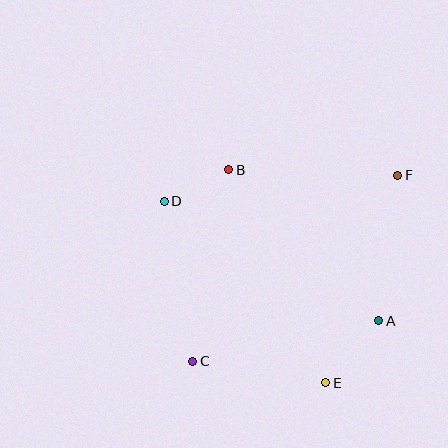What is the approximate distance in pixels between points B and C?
The distance between B and C is approximately 194 pixels.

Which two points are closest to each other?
Points B and D are closest to each other.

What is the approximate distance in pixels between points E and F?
The distance between E and F is approximately 220 pixels.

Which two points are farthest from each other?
Points C and F are farthest from each other.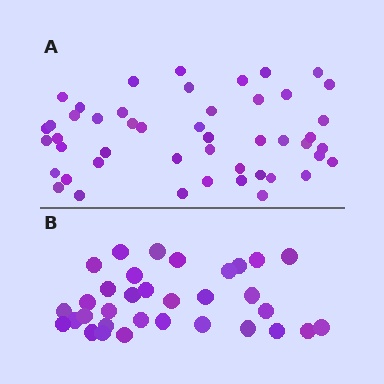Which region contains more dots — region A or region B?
Region A (the top region) has more dots.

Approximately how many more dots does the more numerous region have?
Region A has approximately 15 more dots than region B.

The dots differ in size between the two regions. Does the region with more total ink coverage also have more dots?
No. Region B has more total ink coverage because its dots are larger, but region A actually contains more individual dots. Total area can be misleading — the number of items is what matters here.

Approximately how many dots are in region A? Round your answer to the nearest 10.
About 50 dots. (The exact count is 48, which rounds to 50.)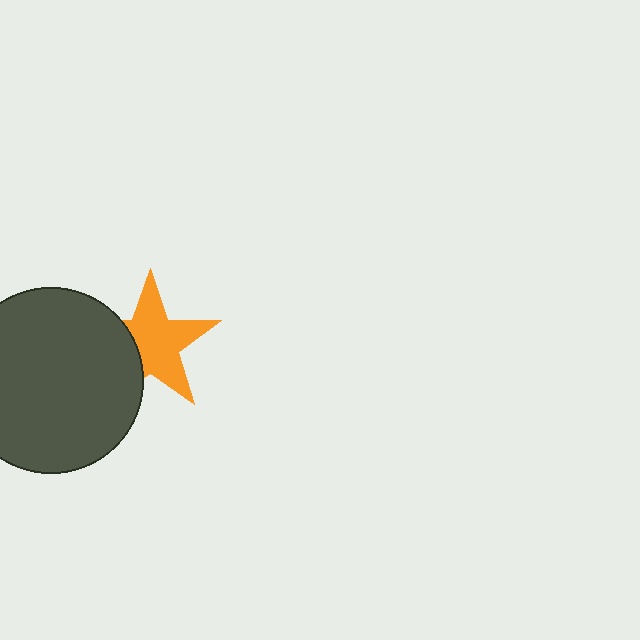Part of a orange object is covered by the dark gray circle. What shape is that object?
It is a star.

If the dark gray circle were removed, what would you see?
You would see the complete orange star.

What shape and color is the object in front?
The object in front is a dark gray circle.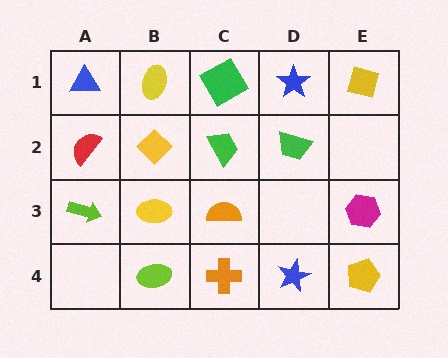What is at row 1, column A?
A blue triangle.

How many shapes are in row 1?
5 shapes.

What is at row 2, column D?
A green trapezoid.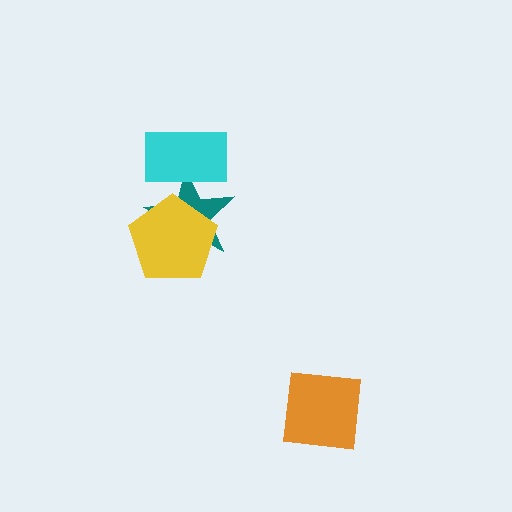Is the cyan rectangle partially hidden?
No, no other shape covers it.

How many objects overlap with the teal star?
2 objects overlap with the teal star.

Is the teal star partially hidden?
Yes, it is partially covered by another shape.